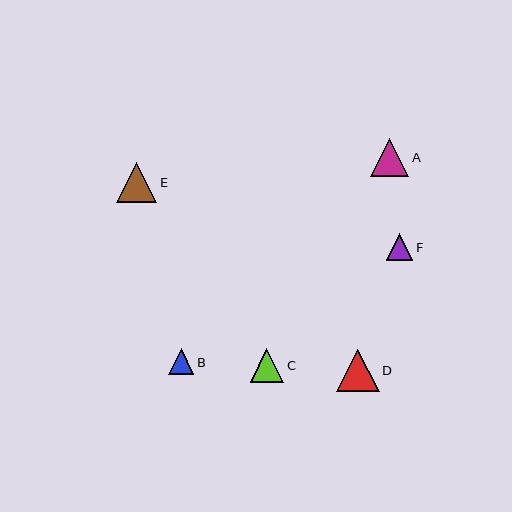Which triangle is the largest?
Triangle D is the largest with a size of approximately 43 pixels.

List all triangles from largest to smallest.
From largest to smallest: D, E, A, C, F, B.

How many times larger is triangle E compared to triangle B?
Triangle E is approximately 1.6 times the size of triangle B.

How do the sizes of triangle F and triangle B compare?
Triangle F and triangle B are approximately the same size.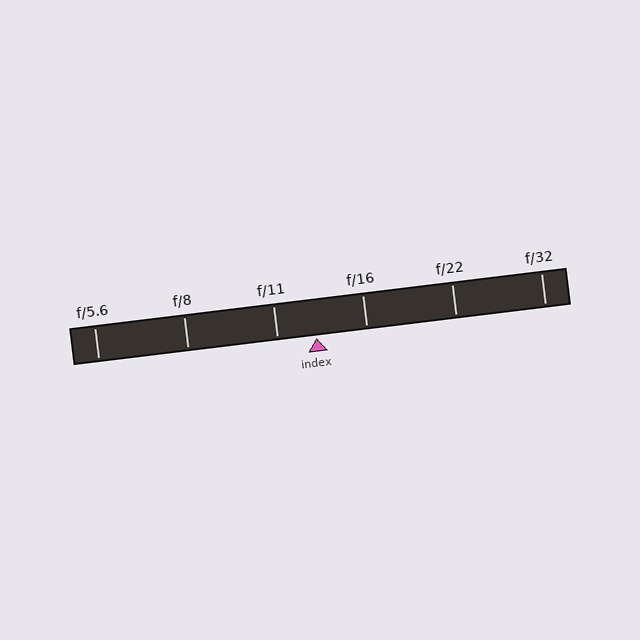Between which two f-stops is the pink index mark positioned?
The index mark is between f/11 and f/16.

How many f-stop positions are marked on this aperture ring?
There are 6 f-stop positions marked.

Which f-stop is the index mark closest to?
The index mark is closest to f/11.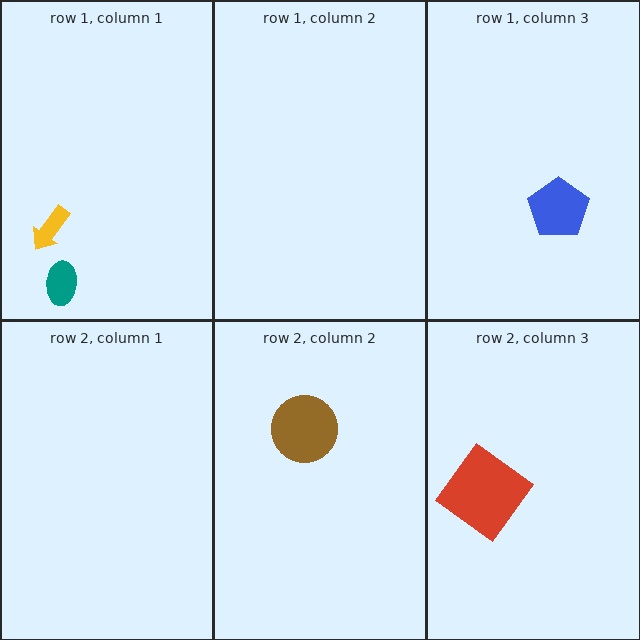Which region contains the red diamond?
The row 2, column 3 region.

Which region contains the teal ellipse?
The row 1, column 1 region.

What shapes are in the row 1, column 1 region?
The teal ellipse, the yellow arrow.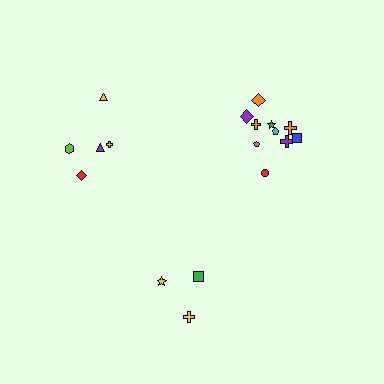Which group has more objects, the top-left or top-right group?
The top-right group.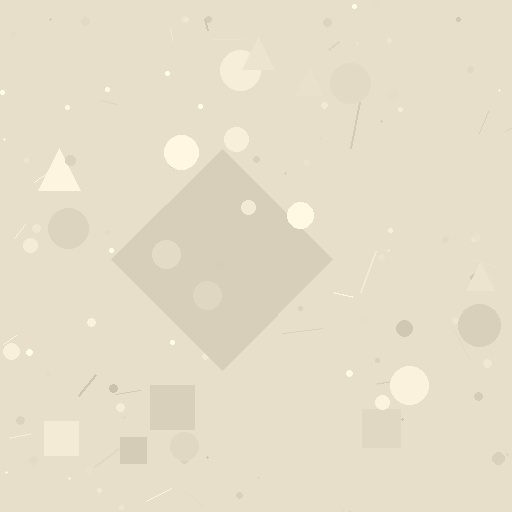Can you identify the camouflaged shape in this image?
The camouflaged shape is a diamond.